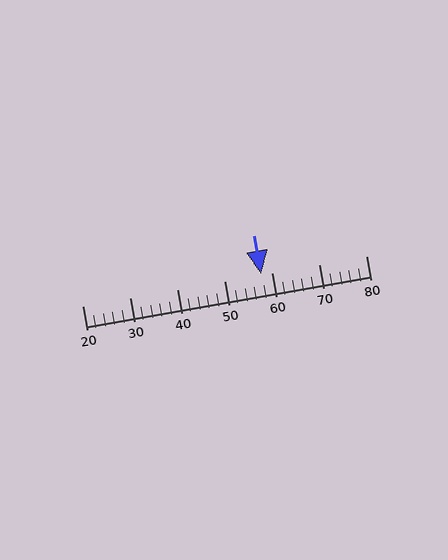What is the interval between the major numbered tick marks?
The major tick marks are spaced 10 units apart.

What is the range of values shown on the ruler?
The ruler shows values from 20 to 80.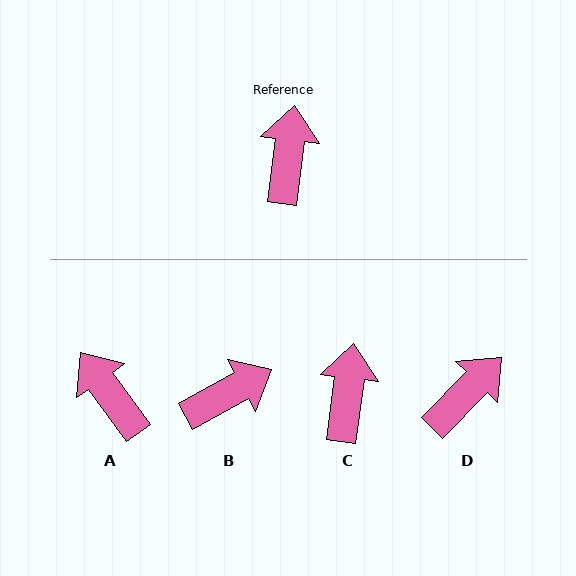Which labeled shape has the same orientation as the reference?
C.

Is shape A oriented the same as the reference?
No, it is off by about 43 degrees.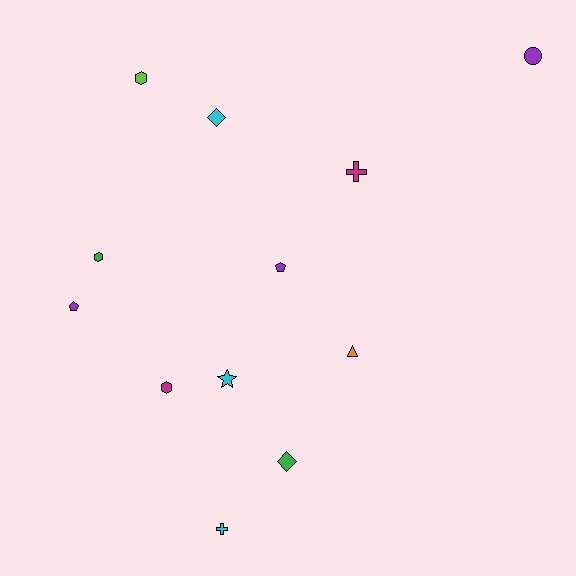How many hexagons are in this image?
There are 3 hexagons.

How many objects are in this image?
There are 12 objects.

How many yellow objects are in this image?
There are no yellow objects.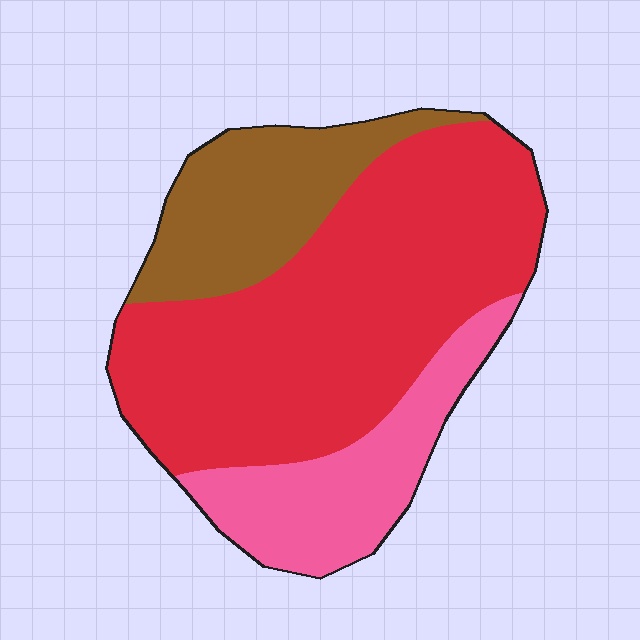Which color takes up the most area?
Red, at roughly 60%.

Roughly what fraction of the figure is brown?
Brown covers about 20% of the figure.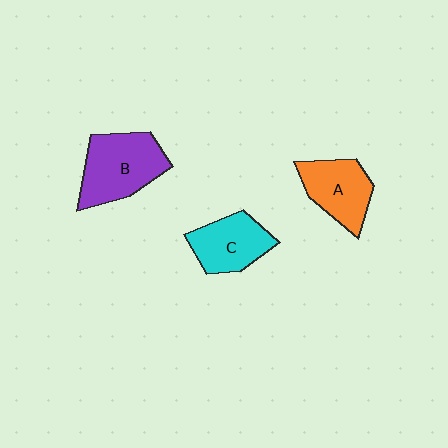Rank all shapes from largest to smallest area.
From largest to smallest: B (purple), A (orange), C (cyan).